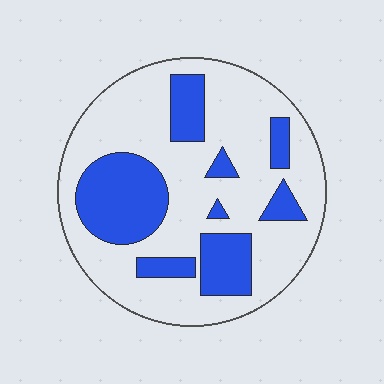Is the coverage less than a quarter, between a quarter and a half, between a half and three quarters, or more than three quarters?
Between a quarter and a half.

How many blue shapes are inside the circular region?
8.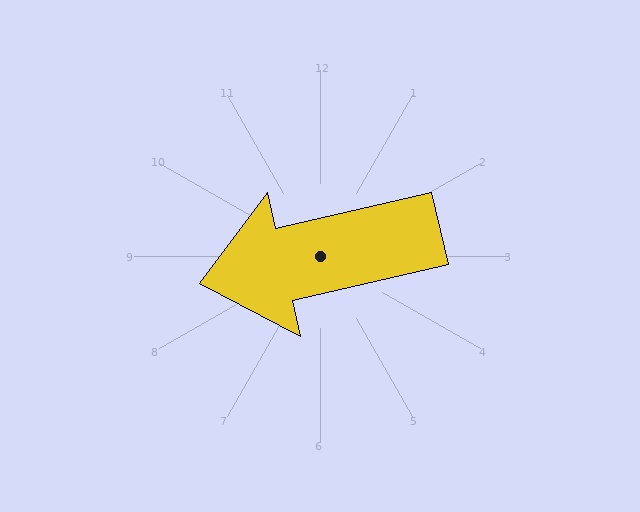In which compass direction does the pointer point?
West.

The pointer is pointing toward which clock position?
Roughly 9 o'clock.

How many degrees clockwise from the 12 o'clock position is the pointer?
Approximately 257 degrees.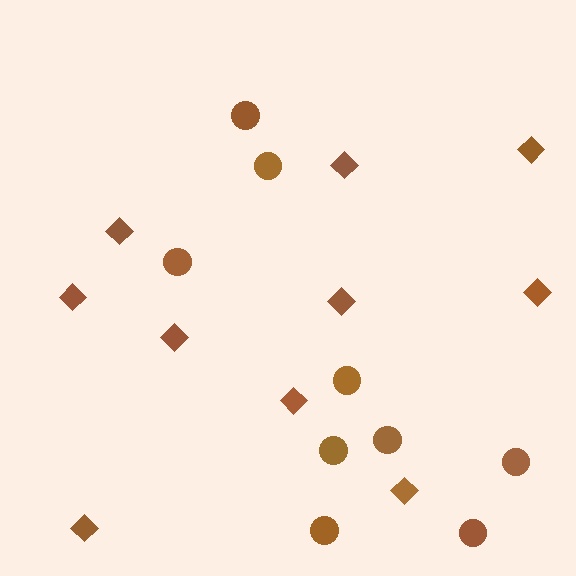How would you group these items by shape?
There are 2 groups: one group of circles (9) and one group of diamonds (10).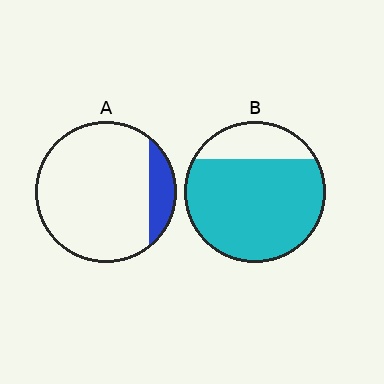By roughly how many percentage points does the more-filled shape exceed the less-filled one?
By roughly 65 percentage points (B over A).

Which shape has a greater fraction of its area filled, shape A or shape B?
Shape B.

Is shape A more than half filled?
No.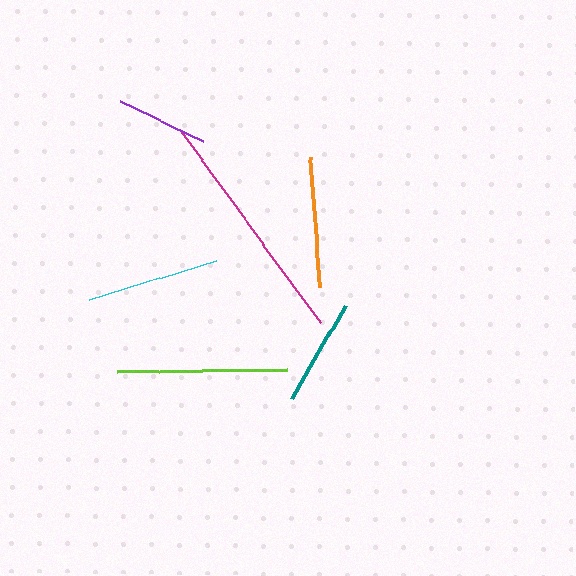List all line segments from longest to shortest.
From longest to shortest: magenta, lime, cyan, orange, teal, purple.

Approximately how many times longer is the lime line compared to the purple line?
The lime line is approximately 1.9 times the length of the purple line.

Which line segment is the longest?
The magenta line is the longest at approximately 238 pixels.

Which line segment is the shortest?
The purple line is the shortest at approximately 91 pixels.